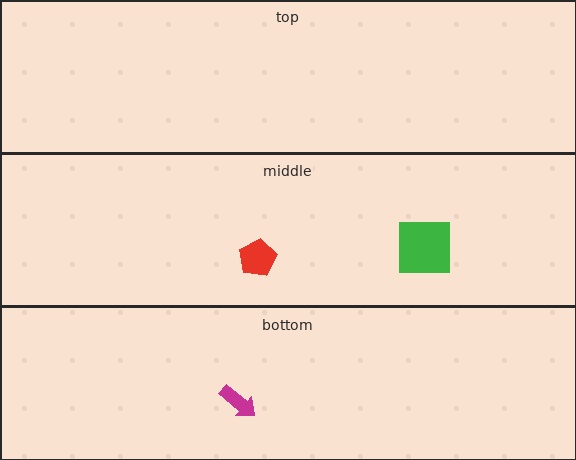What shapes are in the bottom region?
The magenta arrow.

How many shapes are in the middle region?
2.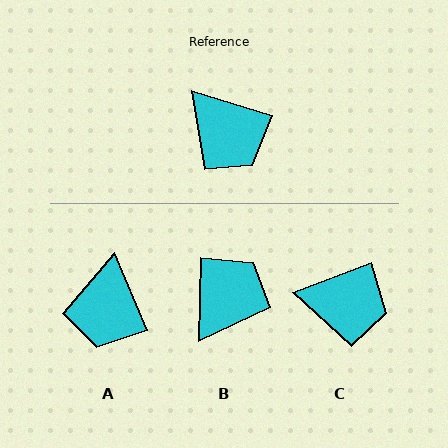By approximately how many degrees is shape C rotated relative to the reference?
Approximately 38 degrees counter-clockwise.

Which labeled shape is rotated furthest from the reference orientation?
B, about 105 degrees away.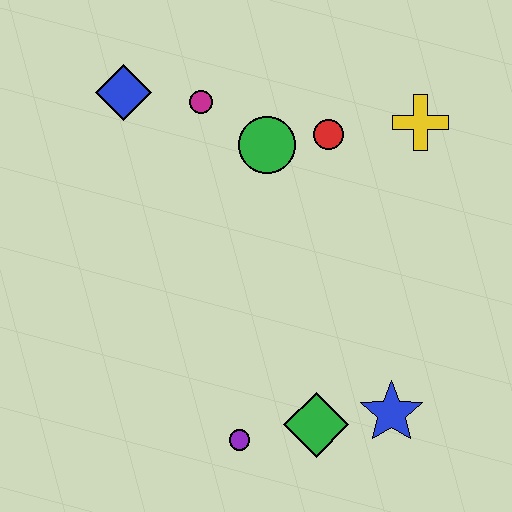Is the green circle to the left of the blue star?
Yes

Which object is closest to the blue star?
The green diamond is closest to the blue star.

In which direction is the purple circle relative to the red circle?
The purple circle is below the red circle.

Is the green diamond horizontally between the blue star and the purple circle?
Yes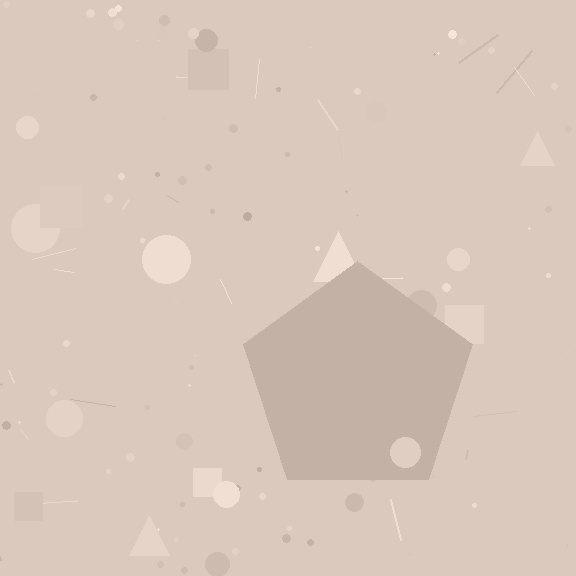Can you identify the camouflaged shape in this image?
The camouflaged shape is a pentagon.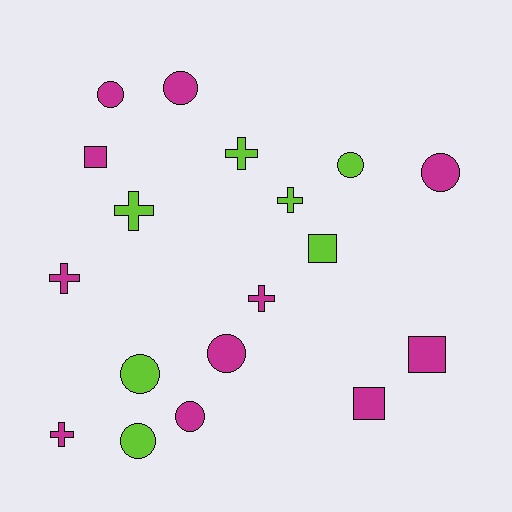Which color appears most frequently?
Magenta, with 11 objects.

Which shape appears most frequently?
Circle, with 8 objects.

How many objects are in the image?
There are 18 objects.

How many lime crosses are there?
There are 3 lime crosses.